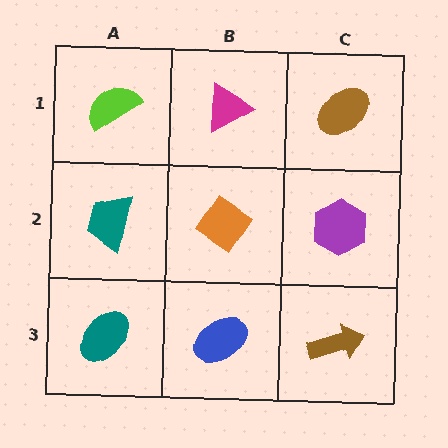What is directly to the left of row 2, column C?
An orange diamond.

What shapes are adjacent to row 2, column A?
A lime semicircle (row 1, column A), a teal ellipse (row 3, column A), an orange diamond (row 2, column B).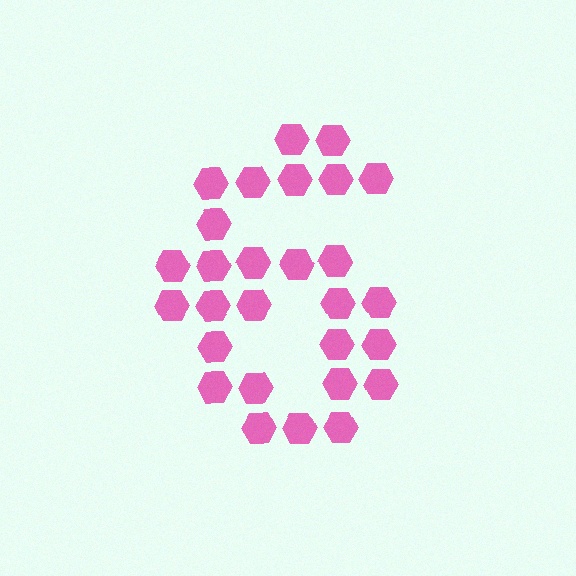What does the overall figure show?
The overall figure shows the digit 6.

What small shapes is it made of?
It is made of small hexagons.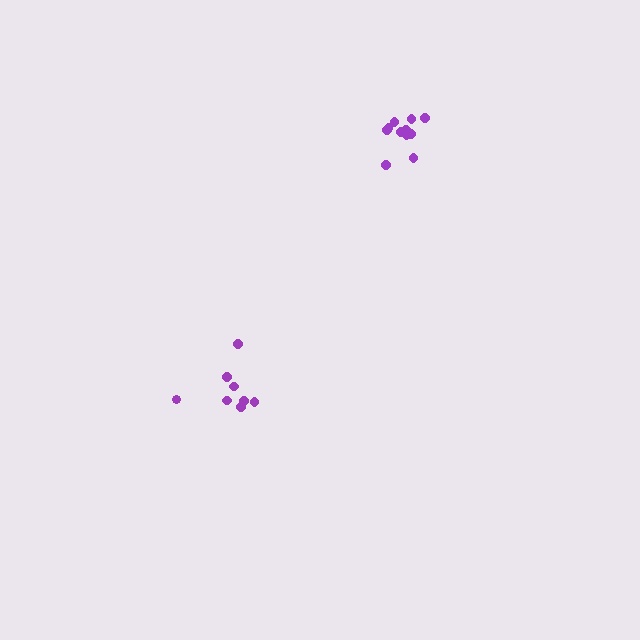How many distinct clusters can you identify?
There are 2 distinct clusters.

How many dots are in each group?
Group 1: 11 dots, Group 2: 8 dots (19 total).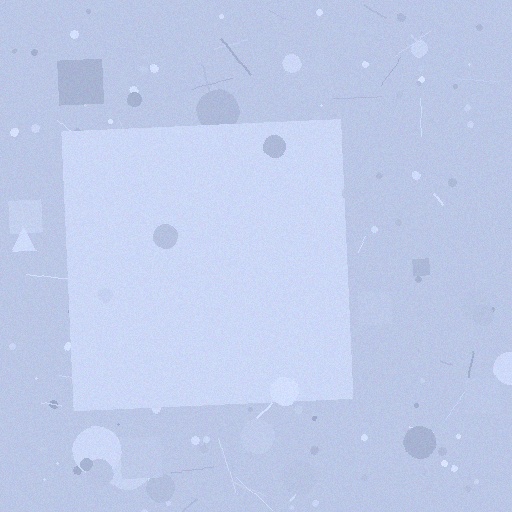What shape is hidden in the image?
A square is hidden in the image.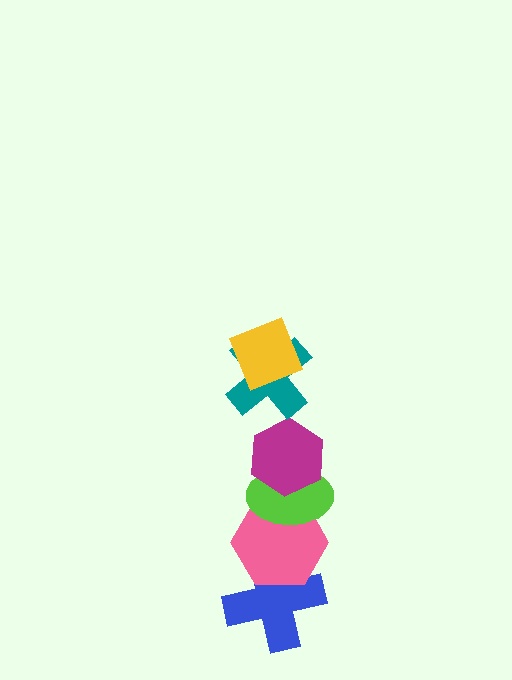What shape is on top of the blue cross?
The pink hexagon is on top of the blue cross.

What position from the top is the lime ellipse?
The lime ellipse is 4th from the top.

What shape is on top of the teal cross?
The yellow diamond is on top of the teal cross.